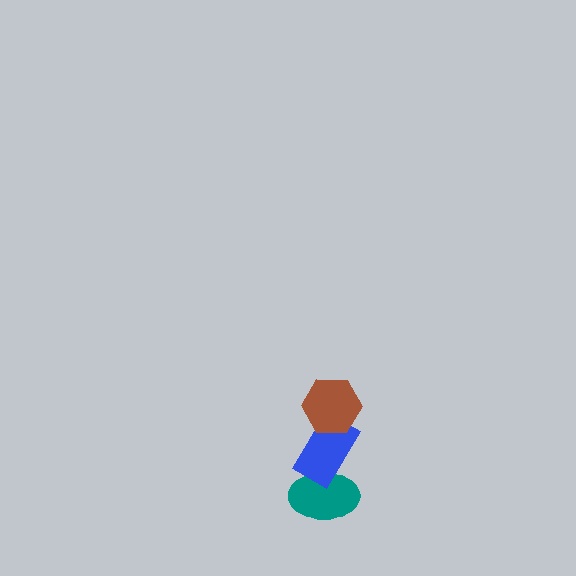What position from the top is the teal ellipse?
The teal ellipse is 3rd from the top.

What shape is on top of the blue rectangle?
The brown hexagon is on top of the blue rectangle.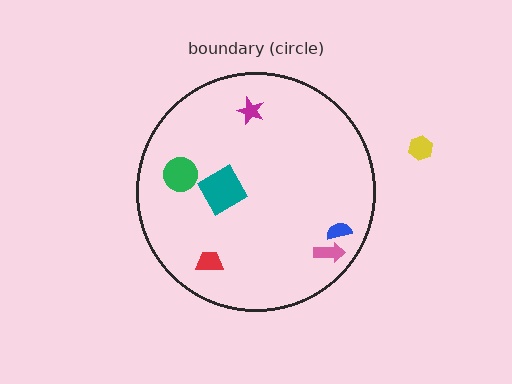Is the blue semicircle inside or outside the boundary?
Inside.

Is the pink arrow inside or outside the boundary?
Inside.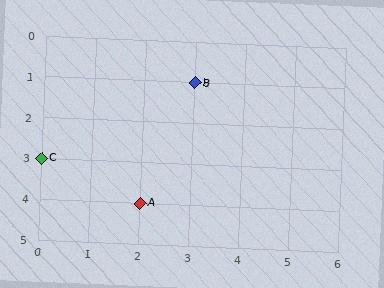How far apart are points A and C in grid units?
Points A and C are 2 columns and 1 row apart (about 2.2 grid units diagonally).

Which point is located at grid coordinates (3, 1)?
Point B is at (3, 1).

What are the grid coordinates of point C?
Point C is at grid coordinates (0, 3).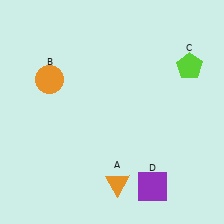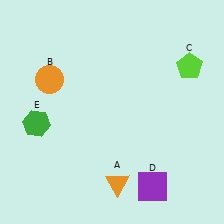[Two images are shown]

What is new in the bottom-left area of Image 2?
A green hexagon (E) was added in the bottom-left area of Image 2.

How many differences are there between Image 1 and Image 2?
There is 1 difference between the two images.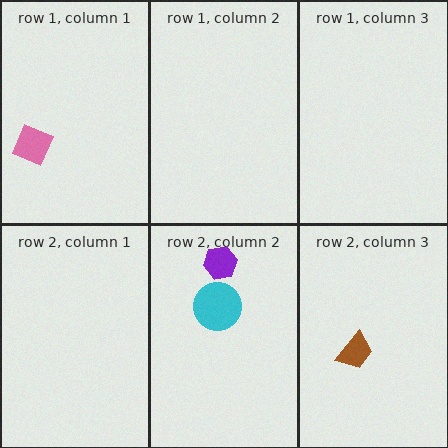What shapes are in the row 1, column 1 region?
The pink square.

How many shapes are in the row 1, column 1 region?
1.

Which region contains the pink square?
The row 1, column 1 region.